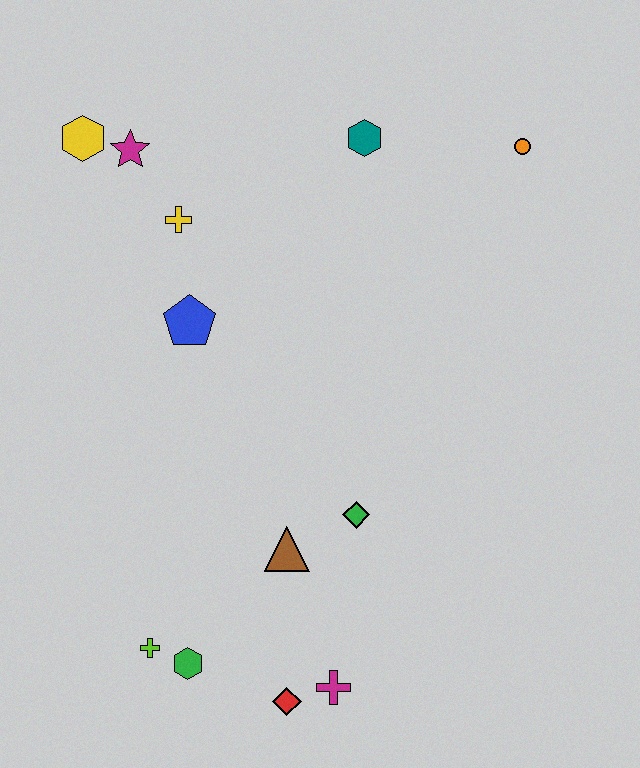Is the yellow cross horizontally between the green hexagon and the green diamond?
No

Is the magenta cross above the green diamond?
No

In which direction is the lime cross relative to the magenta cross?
The lime cross is to the left of the magenta cross.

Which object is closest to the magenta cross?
The red diamond is closest to the magenta cross.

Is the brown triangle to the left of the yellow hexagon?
No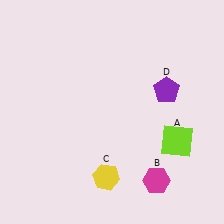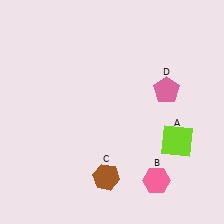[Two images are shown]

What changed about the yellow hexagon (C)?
In Image 1, C is yellow. In Image 2, it changed to brown.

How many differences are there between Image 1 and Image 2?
There are 3 differences between the two images.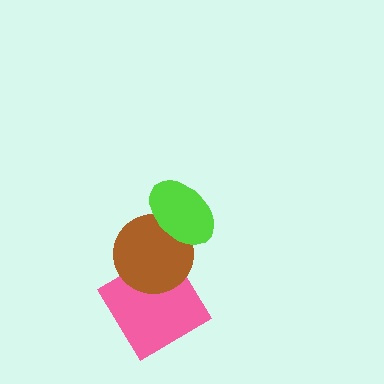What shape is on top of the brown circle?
The lime ellipse is on top of the brown circle.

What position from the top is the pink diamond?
The pink diamond is 3rd from the top.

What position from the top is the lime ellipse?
The lime ellipse is 1st from the top.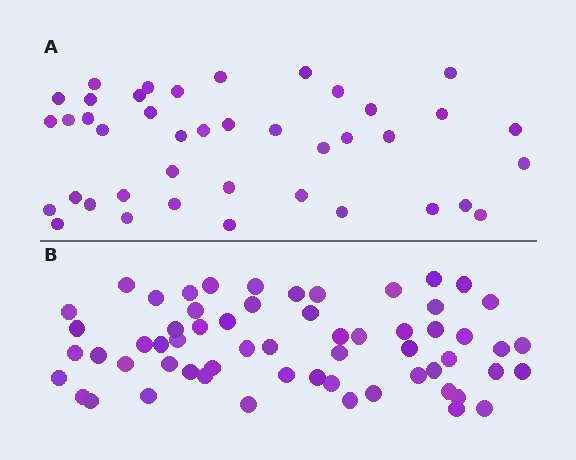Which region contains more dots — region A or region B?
Region B (the bottom region) has more dots.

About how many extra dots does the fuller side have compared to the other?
Region B has approximately 20 more dots than region A.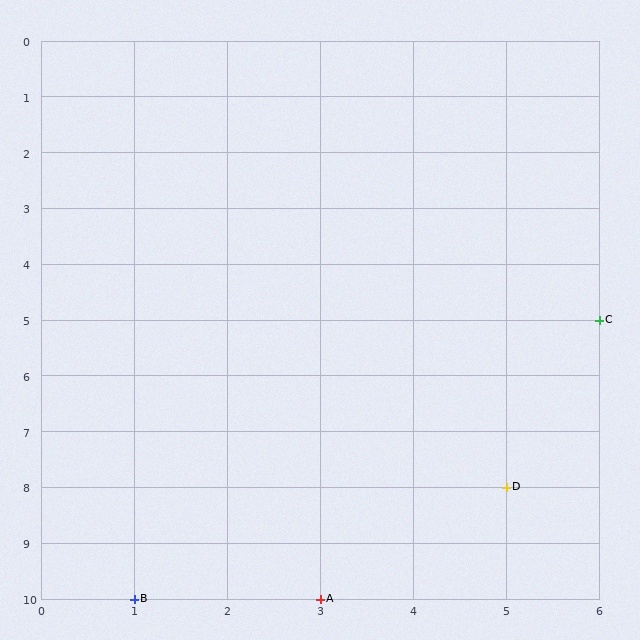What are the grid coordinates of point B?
Point B is at grid coordinates (1, 10).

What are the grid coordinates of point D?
Point D is at grid coordinates (5, 8).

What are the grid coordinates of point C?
Point C is at grid coordinates (6, 5).